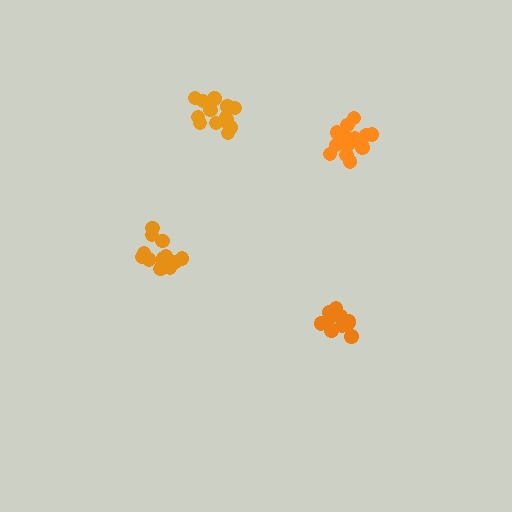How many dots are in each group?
Group 1: 15 dots, Group 2: 12 dots, Group 3: 14 dots, Group 4: 15 dots (56 total).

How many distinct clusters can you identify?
There are 4 distinct clusters.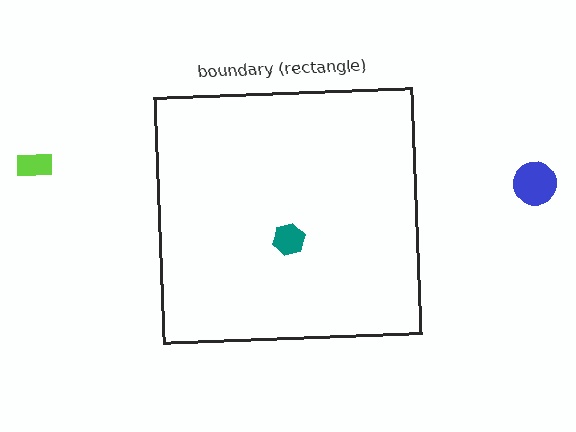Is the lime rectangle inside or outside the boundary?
Outside.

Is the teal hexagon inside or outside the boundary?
Inside.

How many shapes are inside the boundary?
1 inside, 2 outside.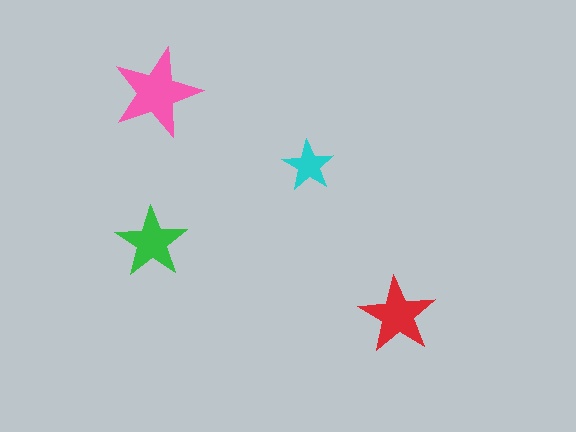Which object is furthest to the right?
The red star is rightmost.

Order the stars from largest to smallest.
the pink one, the red one, the green one, the cyan one.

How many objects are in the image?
There are 4 objects in the image.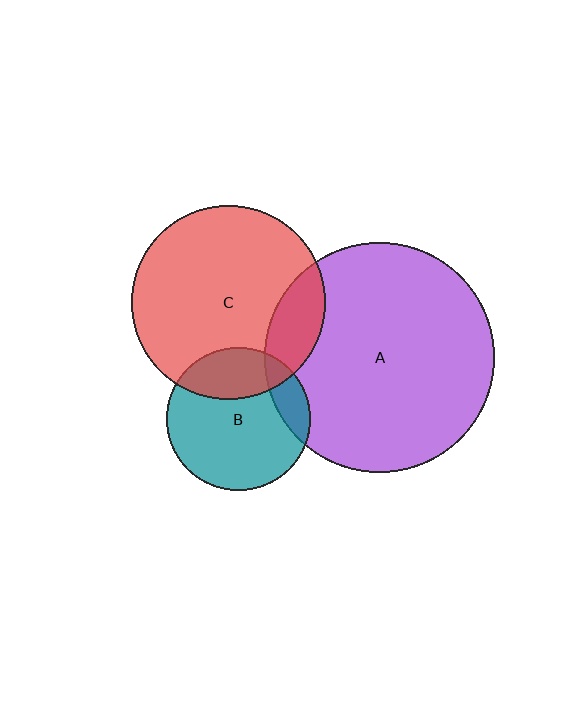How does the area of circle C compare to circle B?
Approximately 1.8 times.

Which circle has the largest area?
Circle A (purple).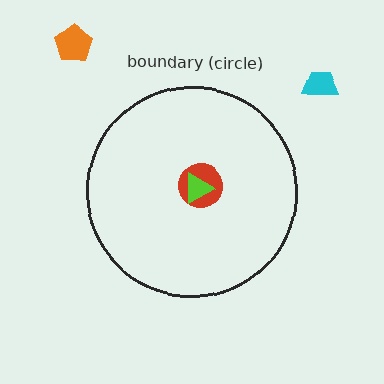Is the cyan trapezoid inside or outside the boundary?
Outside.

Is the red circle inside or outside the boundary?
Inside.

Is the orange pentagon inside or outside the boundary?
Outside.